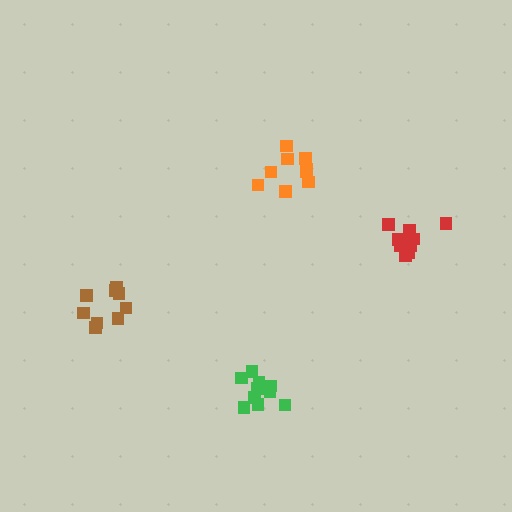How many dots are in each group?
Group 1: 9 dots, Group 2: 10 dots, Group 3: 13 dots, Group 4: 9 dots (41 total).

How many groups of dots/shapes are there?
There are 4 groups.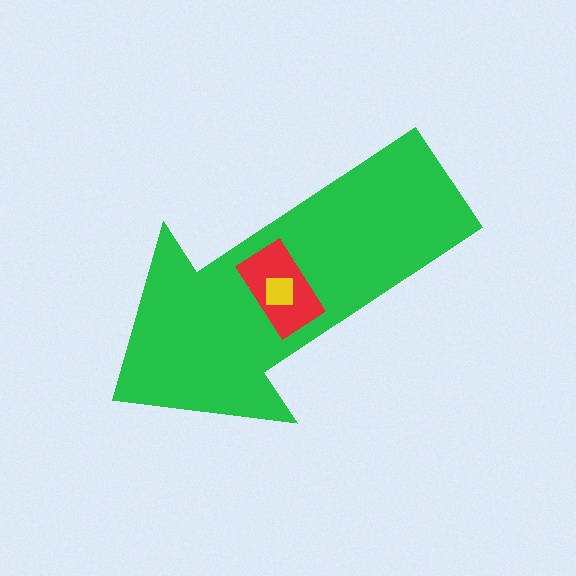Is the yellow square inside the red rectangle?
Yes.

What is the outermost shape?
The green arrow.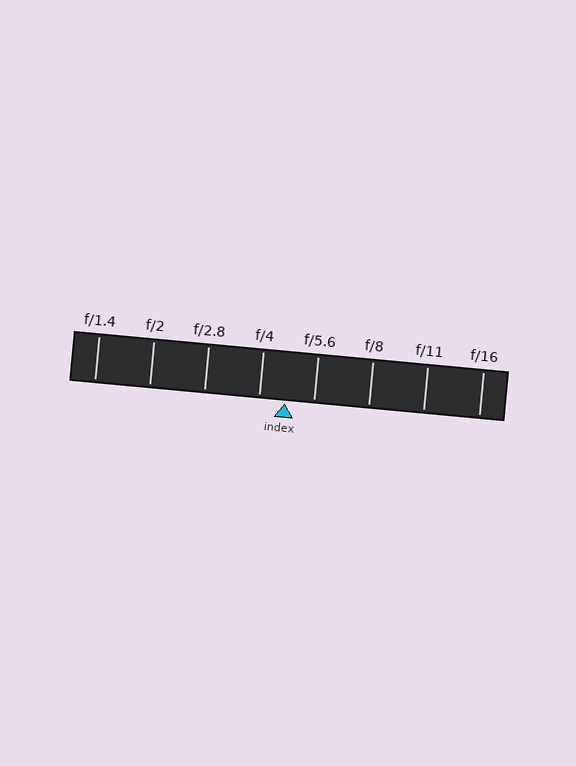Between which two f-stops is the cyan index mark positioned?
The index mark is between f/4 and f/5.6.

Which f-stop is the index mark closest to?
The index mark is closest to f/4.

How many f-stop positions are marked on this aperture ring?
There are 8 f-stop positions marked.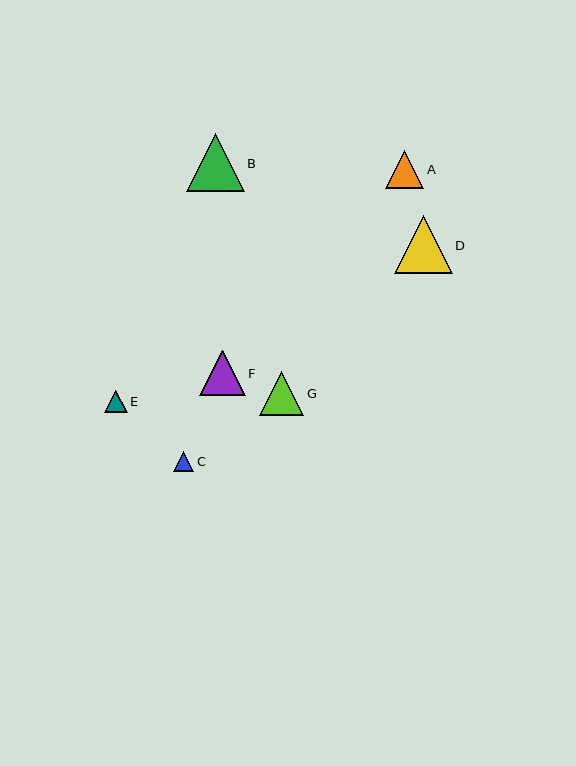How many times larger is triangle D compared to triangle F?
Triangle D is approximately 1.3 times the size of triangle F.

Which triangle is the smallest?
Triangle C is the smallest with a size of approximately 20 pixels.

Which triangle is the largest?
Triangle B is the largest with a size of approximately 58 pixels.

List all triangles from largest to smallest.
From largest to smallest: B, D, F, G, A, E, C.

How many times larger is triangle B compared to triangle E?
Triangle B is approximately 2.6 times the size of triangle E.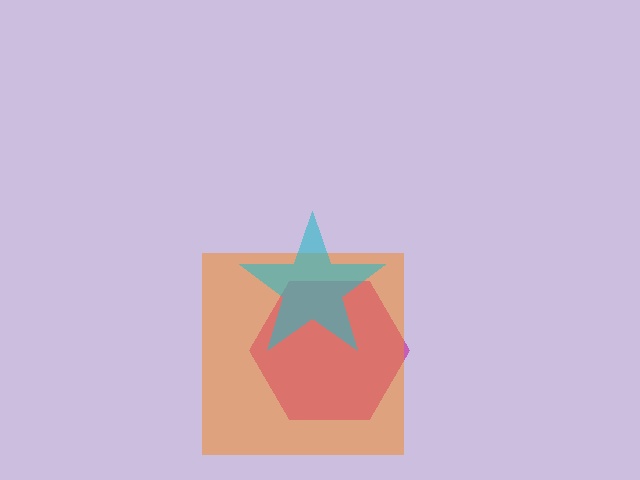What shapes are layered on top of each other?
The layered shapes are: a magenta hexagon, an orange square, a cyan star.